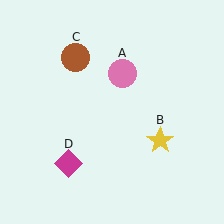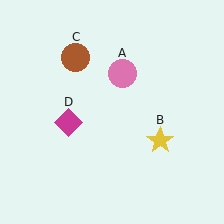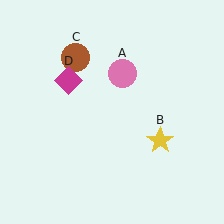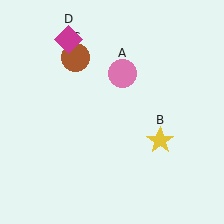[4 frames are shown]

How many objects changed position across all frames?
1 object changed position: magenta diamond (object D).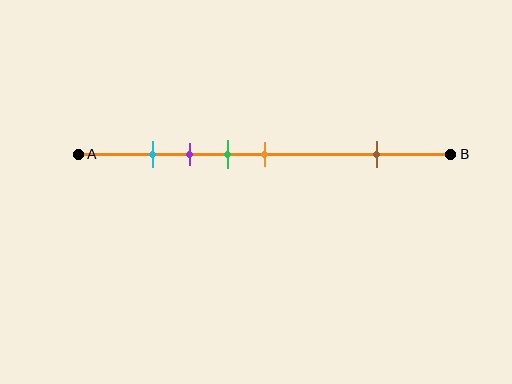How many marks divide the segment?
There are 5 marks dividing the segment.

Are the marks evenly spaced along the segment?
No, the marks are not evenly spaced.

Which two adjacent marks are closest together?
The cyan and purple marks are the closest adjacent pair.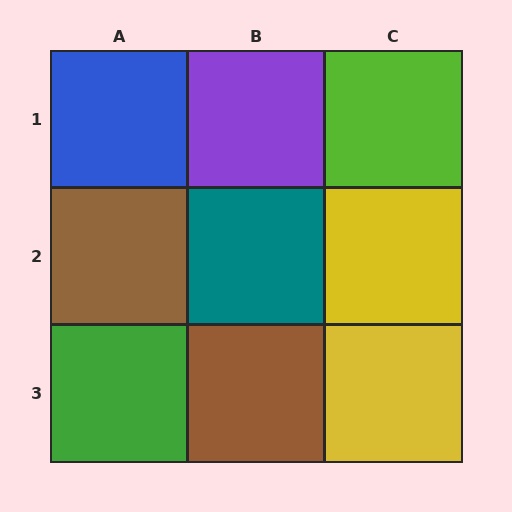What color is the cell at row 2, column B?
Teal.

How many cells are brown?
2 cells are brown.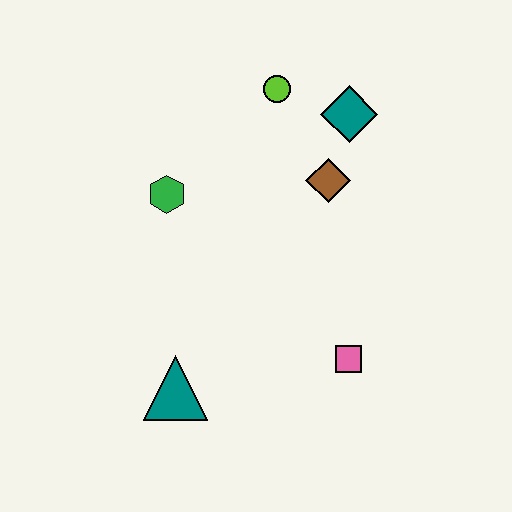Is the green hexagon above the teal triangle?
Yes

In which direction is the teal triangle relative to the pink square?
The teal triangle is to the left of the pink square.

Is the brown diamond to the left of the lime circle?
No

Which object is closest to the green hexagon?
The lime circle is closest to the green hexagon.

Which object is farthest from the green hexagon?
The pink square is farthest from the green hexagon.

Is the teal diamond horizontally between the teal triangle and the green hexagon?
No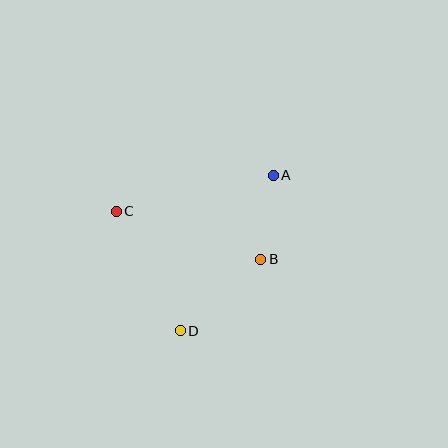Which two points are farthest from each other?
Points A and D are farthest from each other.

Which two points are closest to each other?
Points A and B are closest to each other.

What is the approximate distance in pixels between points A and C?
The distance between A and C is approximately 161 pixels.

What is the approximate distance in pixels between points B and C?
The distance between B and C is approximately 152 pixels.